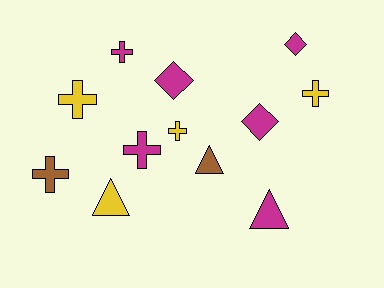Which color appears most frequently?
Magenta, with 6 objects.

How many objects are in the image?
There are 12 objects.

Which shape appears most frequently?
Cross, with 6 objects.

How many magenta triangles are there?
There is 1 magenta triangle.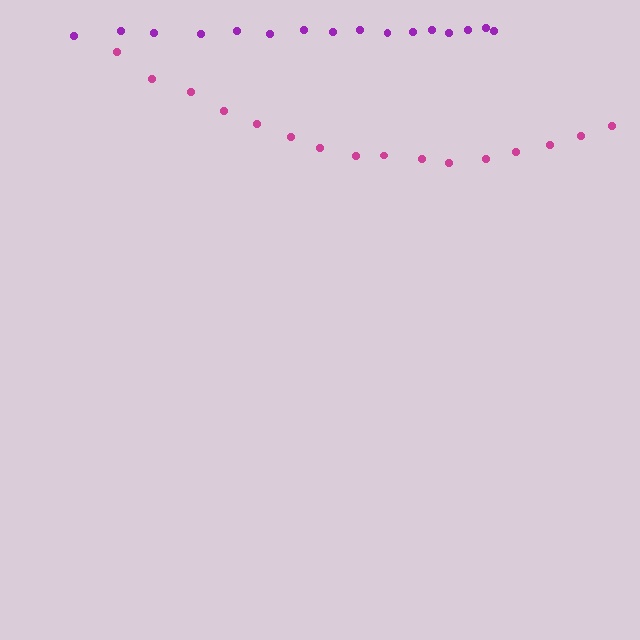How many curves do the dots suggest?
There are 2 distinct paths.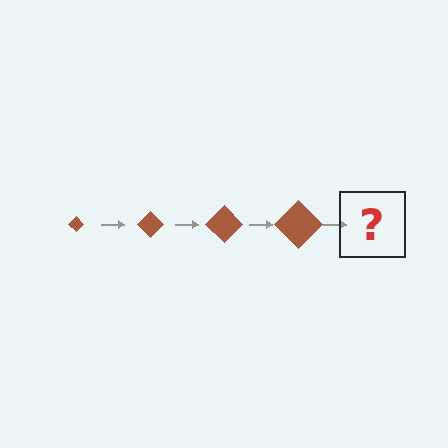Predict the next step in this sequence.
The next step is a brown diamond, larger than the previous one.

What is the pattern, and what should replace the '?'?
The pattern is that the diamond gets progressively larger each step. The '?' should be a brown diamond, larger than the previous one.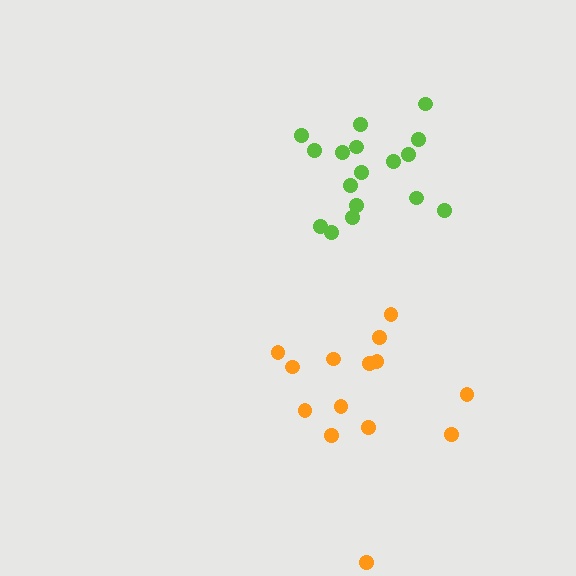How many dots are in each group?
Group 1: 17 dots, Group 2: 14 dots (31 total).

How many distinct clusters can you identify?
There are 2 distinct clusters.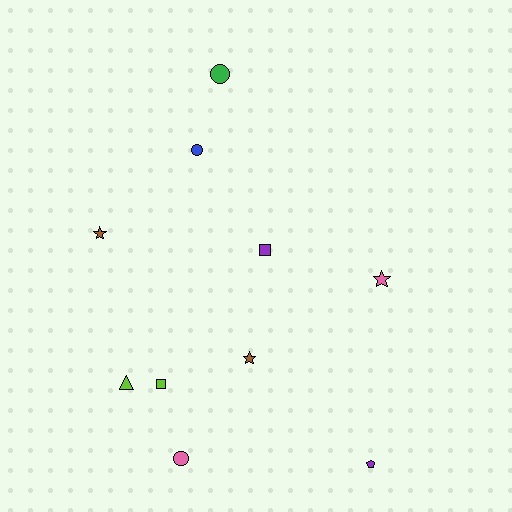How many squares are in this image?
There are 2 squares.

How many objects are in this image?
There are 10 objects.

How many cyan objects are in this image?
There are no cyan objects.